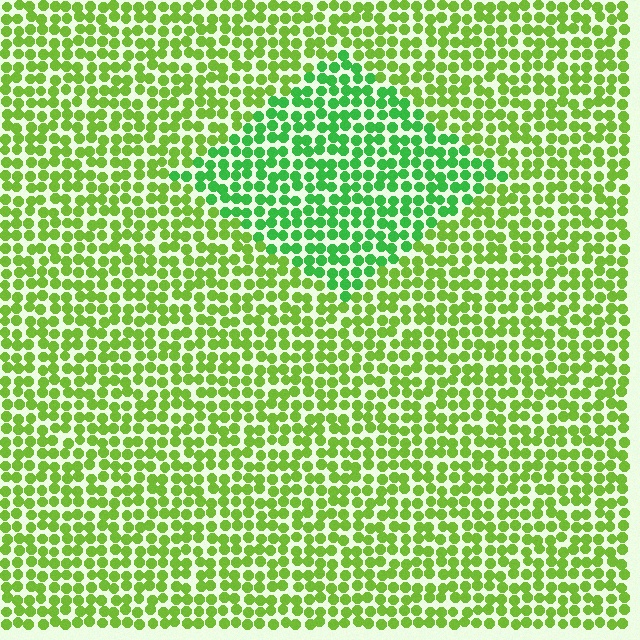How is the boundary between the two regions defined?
The boundary is defined purely by a slight shift in hue (about 33 degrees). Spacing, size, and orientation are identical on both sides.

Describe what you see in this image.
The image is filled with small lime elements in a uniform arrangement. A diamond-shaped region is visible where the elements are tinted to a slightly different hue, forming a subtle color boundary.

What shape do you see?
I see a diamond.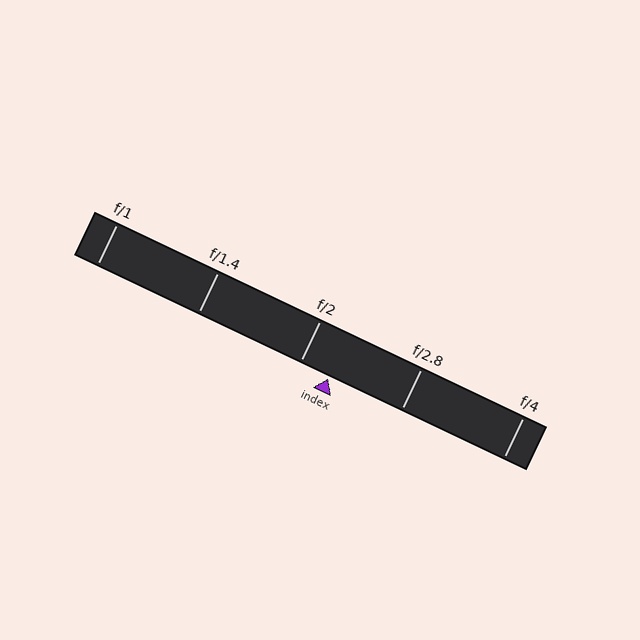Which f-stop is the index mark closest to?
The index mark is closest to f/2.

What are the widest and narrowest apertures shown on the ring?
The widest aperture shown is f/1 and the narrowest is f/4.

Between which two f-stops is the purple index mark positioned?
The index mark is between f/2 and f/2.8.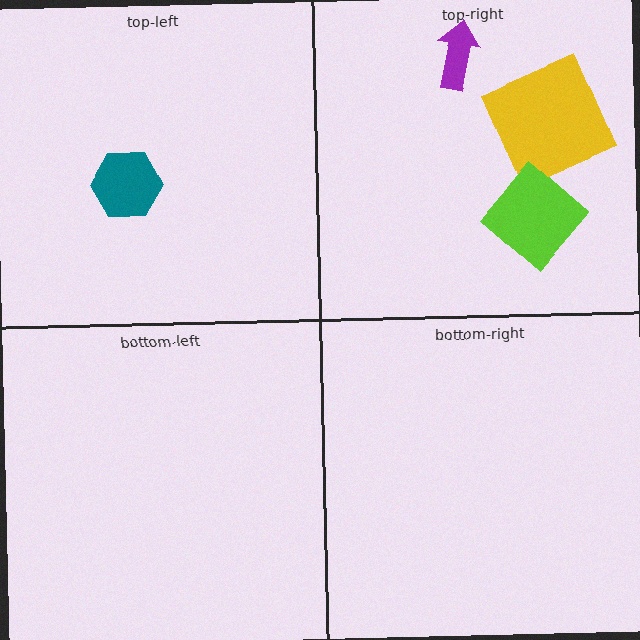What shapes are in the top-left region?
The teal hexagon.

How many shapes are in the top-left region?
1.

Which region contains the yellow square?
The top-right region.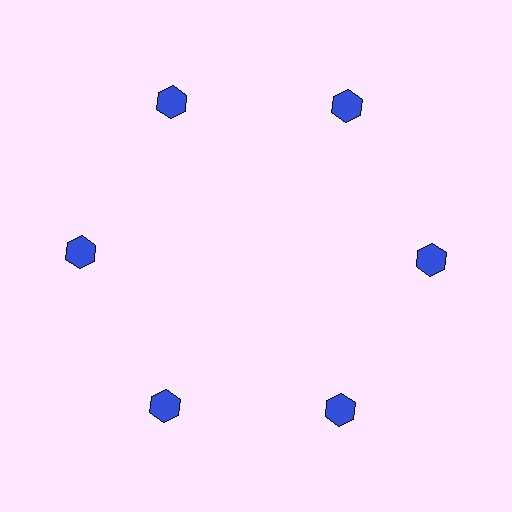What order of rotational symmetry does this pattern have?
This pattern has 6-fold rotational symmetry.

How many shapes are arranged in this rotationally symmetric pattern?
There are 6 shapes, arranged in 6 groups of 1.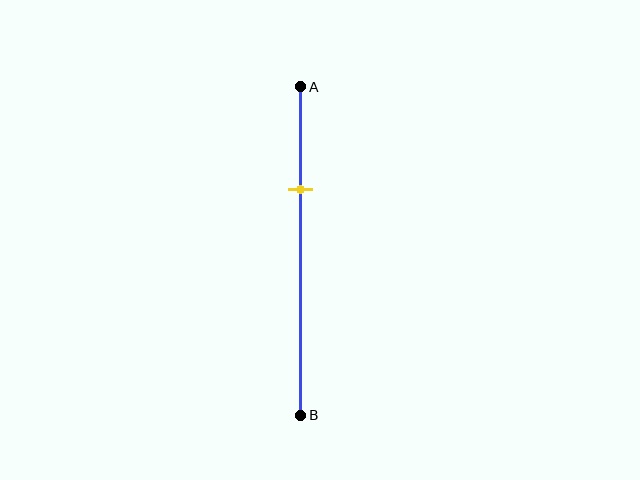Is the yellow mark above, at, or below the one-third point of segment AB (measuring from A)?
The yellow mark is approximately at the one-third point of segment AB.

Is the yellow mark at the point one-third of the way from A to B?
Yes, the mark is approximately at the one-third point.